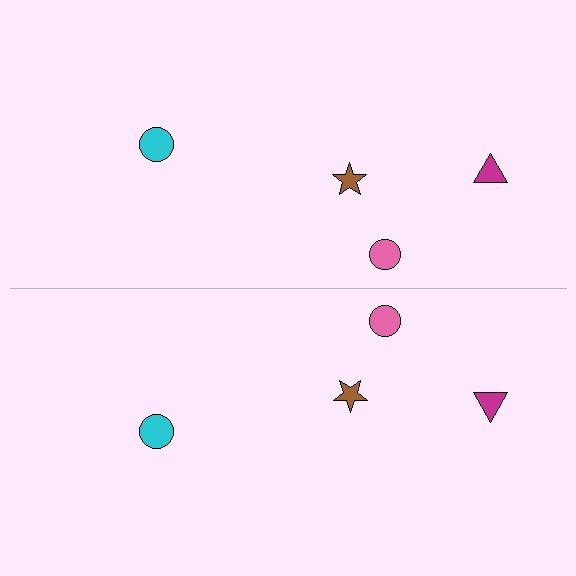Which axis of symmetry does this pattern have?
The pattern has a horizontal axis of symmetry running through the center of the image.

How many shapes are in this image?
There are 8 shapes in this image.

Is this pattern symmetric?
Yes, this pattern has bilateral (reflection) symmetry.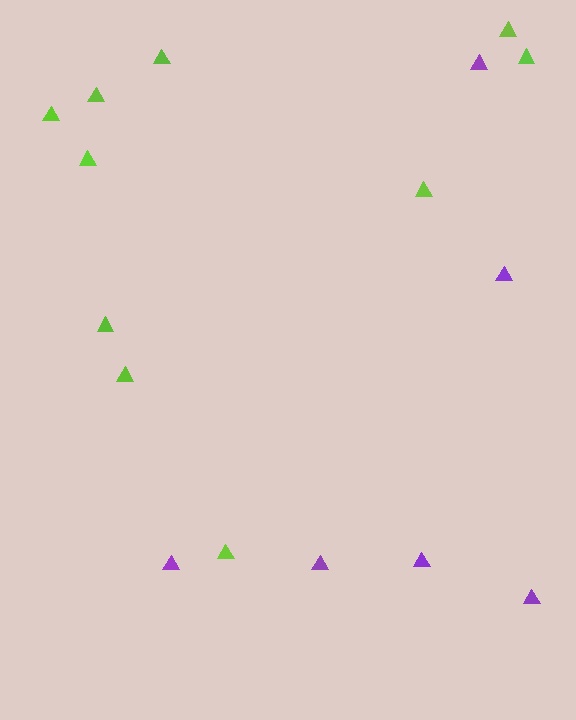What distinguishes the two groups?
There are 2 groups: one group of lime triangles (10) and one group of purple triangles (6).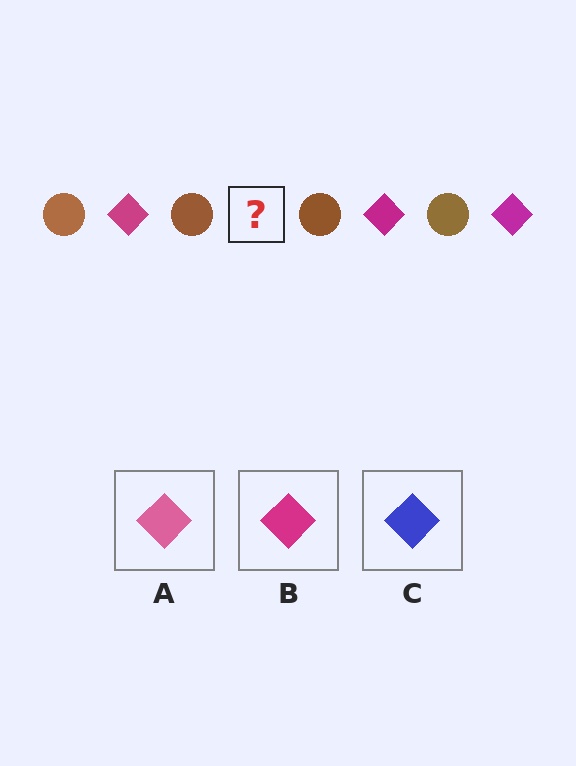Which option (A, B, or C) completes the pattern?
B.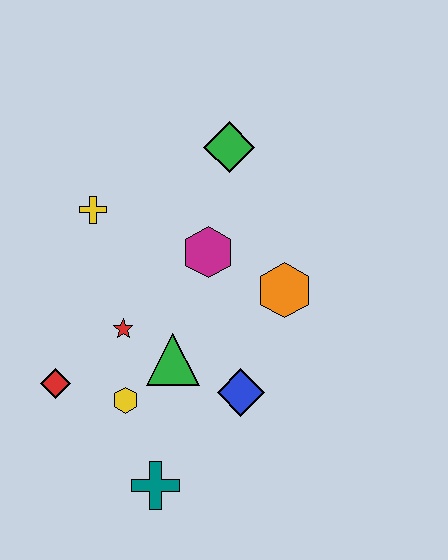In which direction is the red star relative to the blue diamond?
The red star is to the left of the blue diamond.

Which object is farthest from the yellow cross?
The teal cross is farthest from the yellow cross.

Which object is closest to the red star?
The green triangle is closest to the red star.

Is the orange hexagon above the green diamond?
No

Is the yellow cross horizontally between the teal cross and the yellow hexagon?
No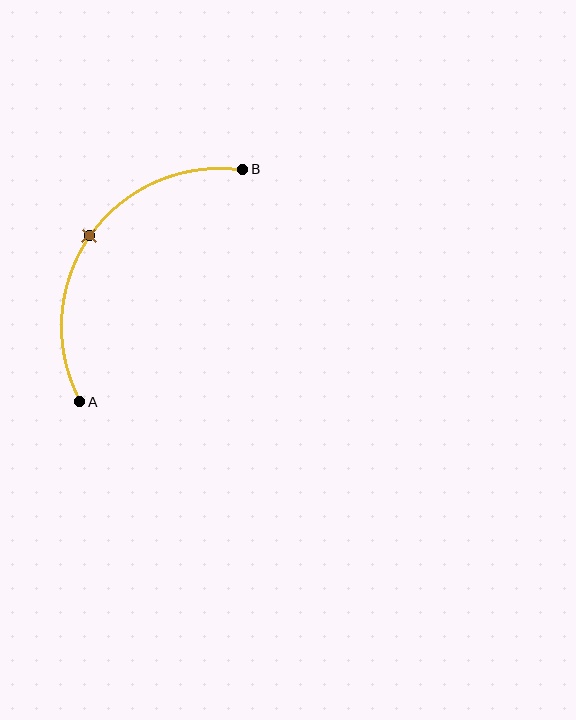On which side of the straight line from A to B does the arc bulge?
The arc bulges above and to the left of the straight line connecting A and B.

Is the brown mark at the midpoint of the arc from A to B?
Yes. The brown mark lies on the arc at equal arc-length from both A and B — it is the arc midpoint.